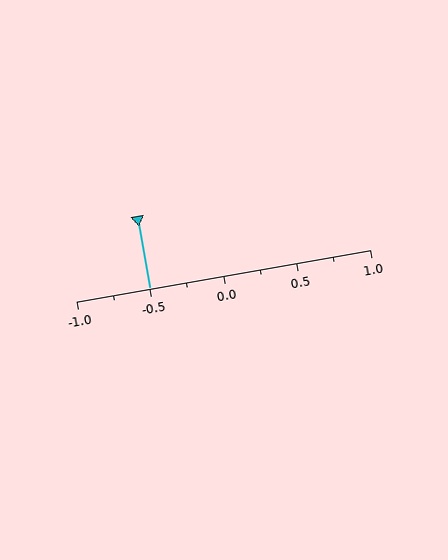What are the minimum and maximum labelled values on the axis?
The axis runs from -1.0 to 1.0.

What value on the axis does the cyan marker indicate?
The marker indicates approximately -0.5.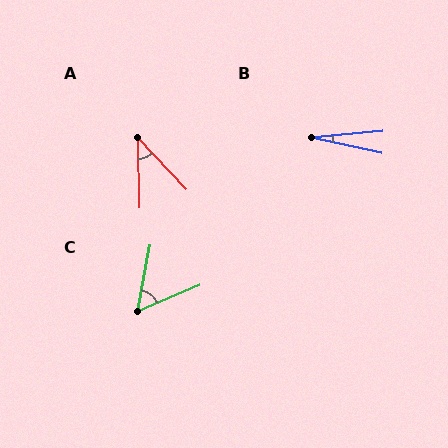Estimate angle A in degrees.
Approximately 42 degrees.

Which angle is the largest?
C, at approximately 56 degrees.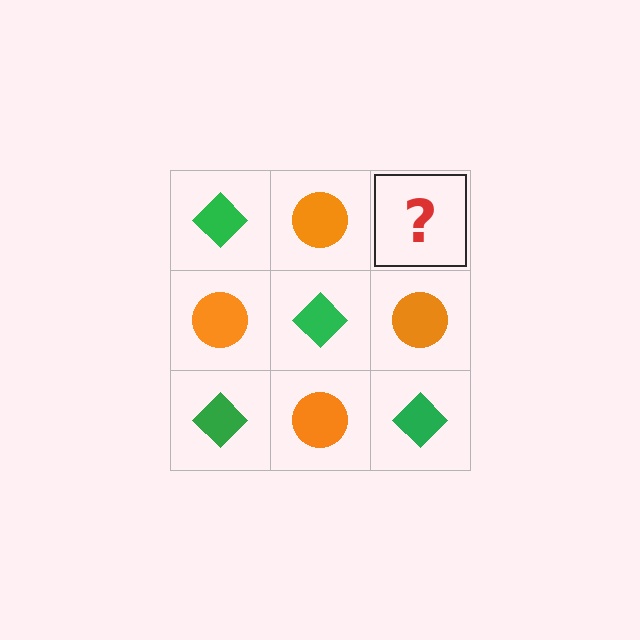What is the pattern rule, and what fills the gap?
The rule is that it alternates green diamond and orange circle in a checkerboard pattern. The gap should be filled with a green diamond.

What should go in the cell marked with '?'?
The missing cell should contain a green diamond.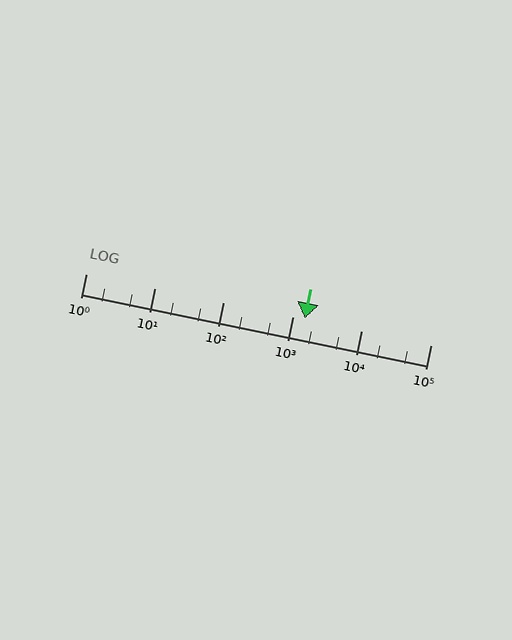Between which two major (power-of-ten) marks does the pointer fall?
The pointer is between 1000 and 10000.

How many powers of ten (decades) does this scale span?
The scale spans 5 decades, from 1 to 100000.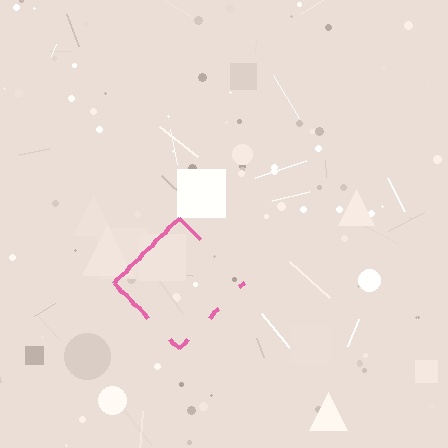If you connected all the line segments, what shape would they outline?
They would outline a diamond.